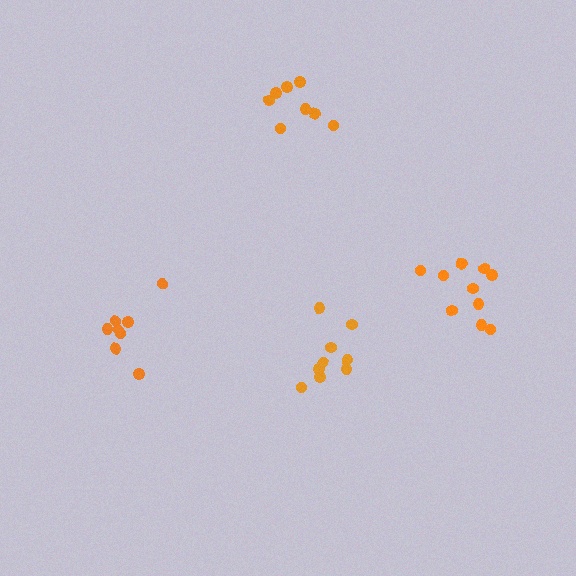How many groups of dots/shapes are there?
There are 4 groups.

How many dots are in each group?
Group 1: 9 dots, Group 2: 8 dots, Group 3: 10 dots, Group 4: 8 dots (35 total).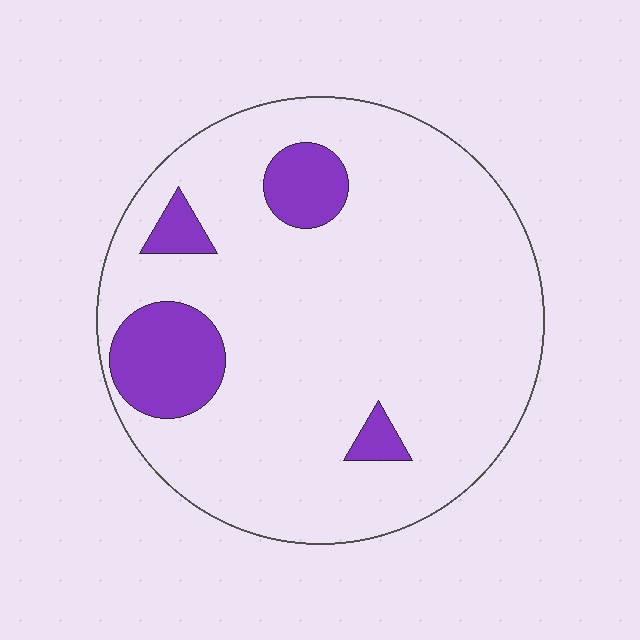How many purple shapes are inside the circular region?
4.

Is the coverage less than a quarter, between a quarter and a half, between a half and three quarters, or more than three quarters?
Less than a quarter.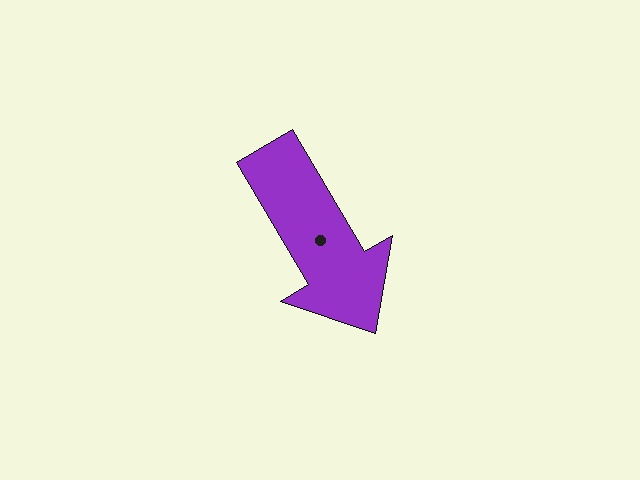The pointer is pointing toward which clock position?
Roughly 5 o'clock.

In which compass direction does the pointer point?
Southeast.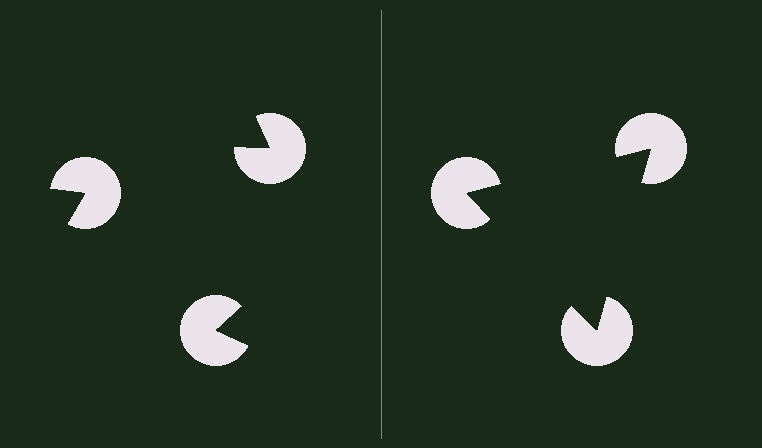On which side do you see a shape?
An illusory triangle appears on the right side. On the left side the wedge cuts are rotated, so no coherent shape forms.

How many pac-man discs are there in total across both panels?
6 — 3 on each side.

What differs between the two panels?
The pac-man discs are positioned identically on both sides; only the wedge orientations differ. On the right they align to a triangle; on the left they are misaligned.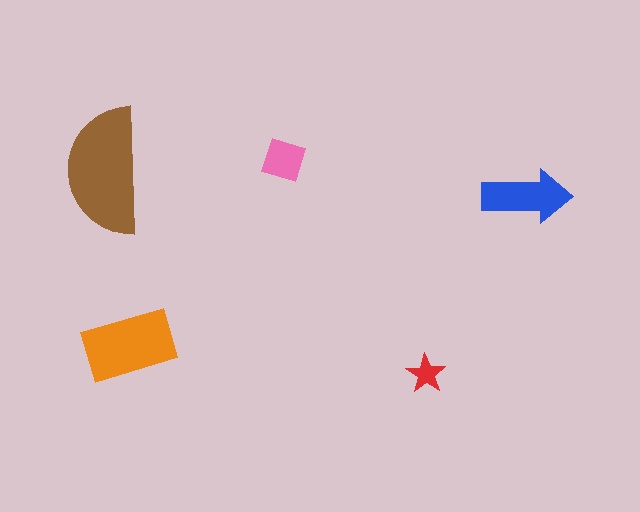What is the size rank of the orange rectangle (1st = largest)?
2nd.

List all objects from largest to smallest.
The brown semicircle, the orange rectangle, the blue arrow, the pink square, the red star.